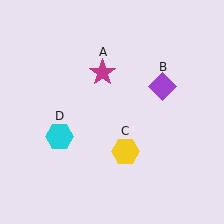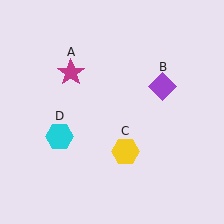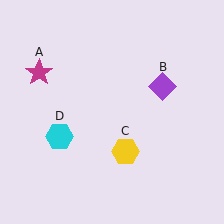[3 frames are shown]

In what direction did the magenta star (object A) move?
The magenta star (object A) moved left.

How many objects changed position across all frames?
1 object changed position: magenta star (object A).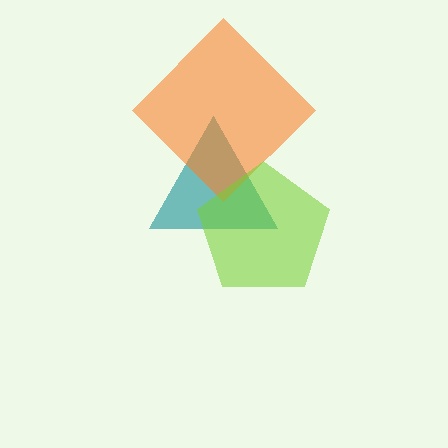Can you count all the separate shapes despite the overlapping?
Yes, there are 3 separate shapes.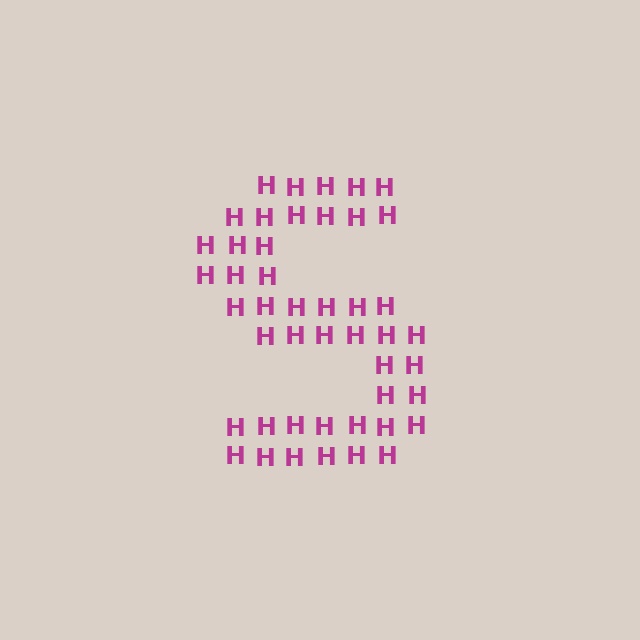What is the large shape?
The large shape is the letter S.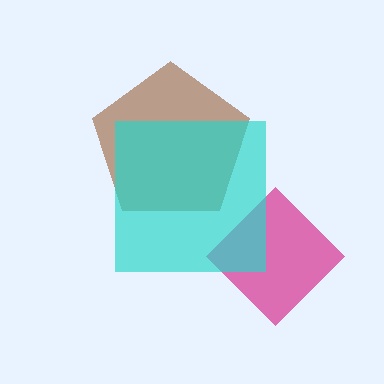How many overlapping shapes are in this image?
There are 3 overlapping shapes in the image.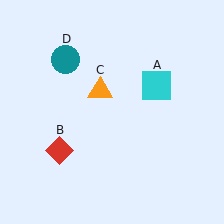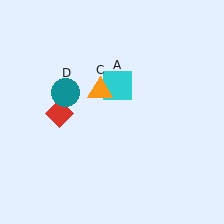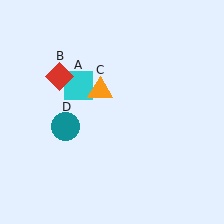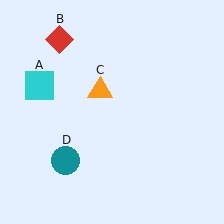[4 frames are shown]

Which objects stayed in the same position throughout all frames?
Orange triangle (object C) remained stationary.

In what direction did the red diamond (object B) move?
The red diamond (object B) moved up.